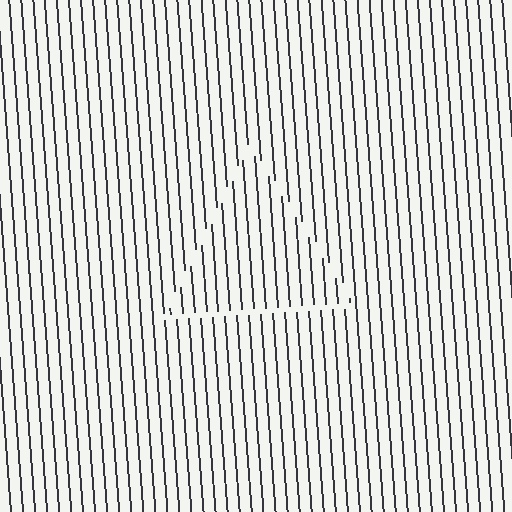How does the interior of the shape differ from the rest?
The interior of the shape contains the same grating, shifted by half a period — the contour is defined by the phase discontinuity where line-ends from the inner and outer gratings abut.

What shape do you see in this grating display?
An illusory triangle. The interior of the shape contains the same grating, shifted by half a period — the contour is defined by the phase discontinuity where line-ends from the inner and outer gratings abut.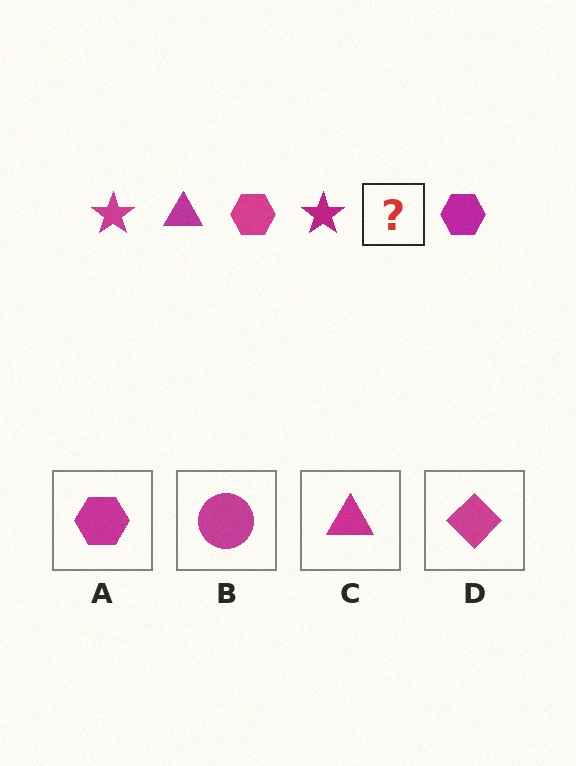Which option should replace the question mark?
Option C.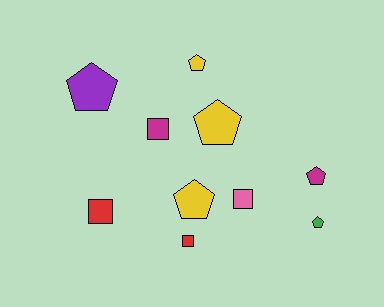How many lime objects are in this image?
There are no lime objects.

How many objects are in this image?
There are 10 objects.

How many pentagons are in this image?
There are 6 pentagons.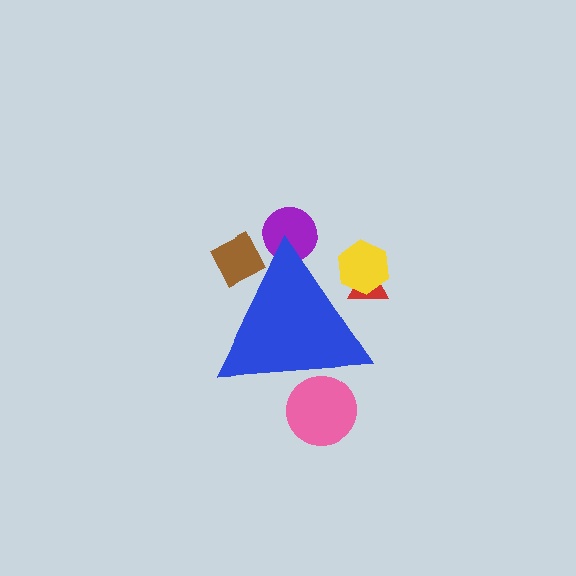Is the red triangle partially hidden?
Yes, the red triangle is partially hidden behind the blue triangle.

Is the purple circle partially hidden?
Yes, the purple circle is partially hidden behind the blue triangle.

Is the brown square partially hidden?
Yes, the brown square is partially hidden behind the blue triangle.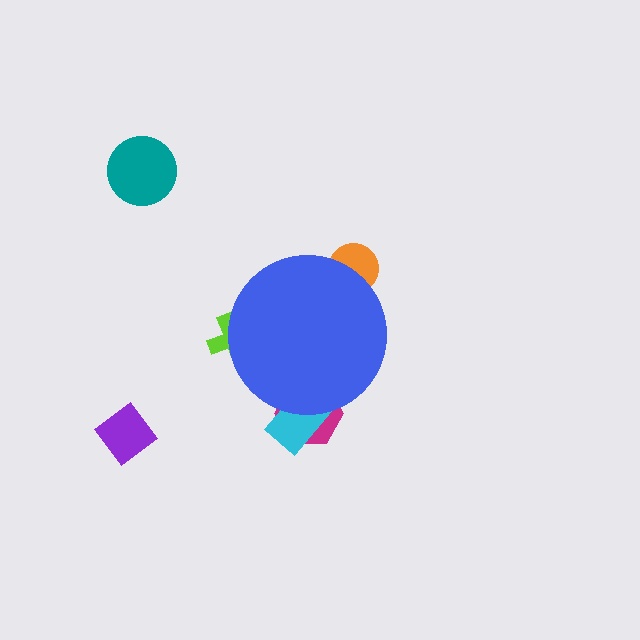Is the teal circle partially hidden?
No, the teal circle is fully visible.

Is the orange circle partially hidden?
Yes, the orange circle is partially hidden behind the blue circle.